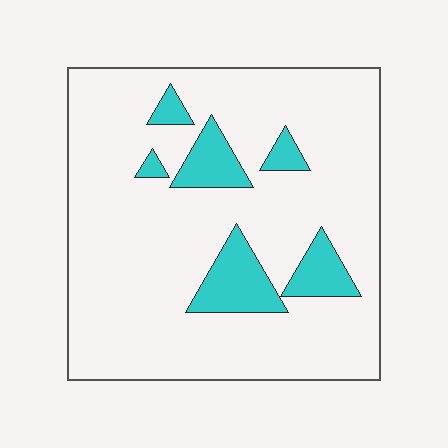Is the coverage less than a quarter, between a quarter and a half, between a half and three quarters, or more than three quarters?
Less than a quarter.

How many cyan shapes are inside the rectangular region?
6.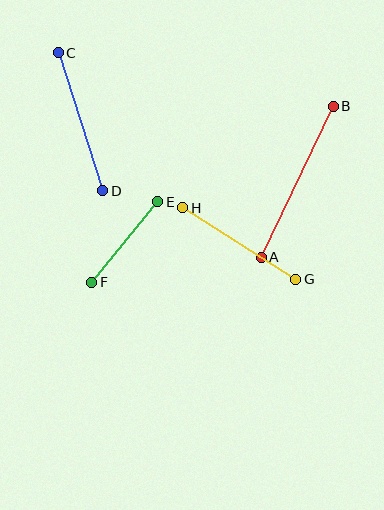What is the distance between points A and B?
The distance is approximately 167 pixels.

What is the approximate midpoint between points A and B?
The midpoint is at approximately (297, 182) pixels.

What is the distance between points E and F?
The distance is approximately 104 pixels.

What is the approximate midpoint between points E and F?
The midpoint is at approximately (125, 242) pixels.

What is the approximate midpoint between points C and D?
The midpoint is at approximately (80, 122) pixels.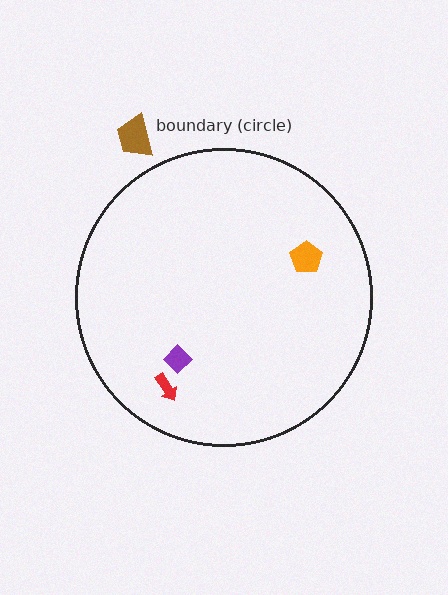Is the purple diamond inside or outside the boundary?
Inside.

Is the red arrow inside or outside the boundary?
Inside.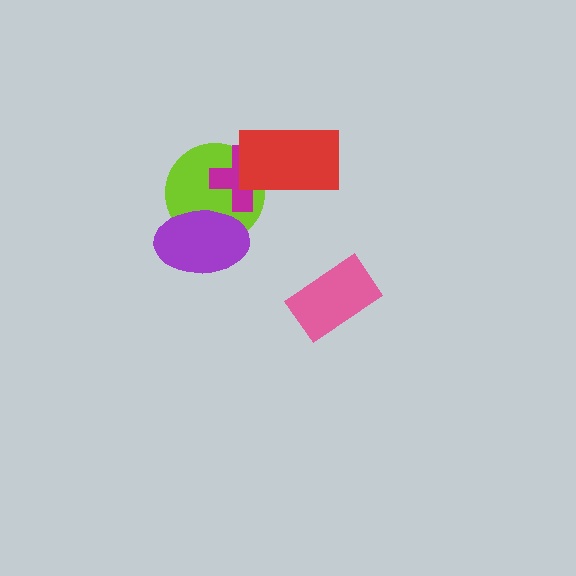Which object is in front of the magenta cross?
The red rectangle is in front of the magenta cross.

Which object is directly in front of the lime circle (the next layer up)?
The magenta cross is directly in front of the lime circle.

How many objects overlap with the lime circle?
3 objects overlap with the lime circle.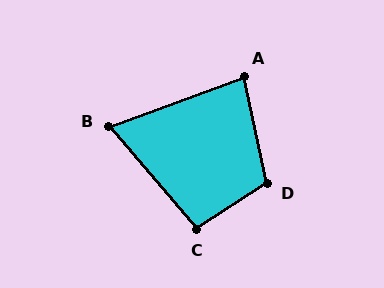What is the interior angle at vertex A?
Approximately 82 degrees (acute).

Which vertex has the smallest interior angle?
B, at approximately 70 degrees.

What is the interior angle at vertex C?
Approximately 98 degrees (obtuse).